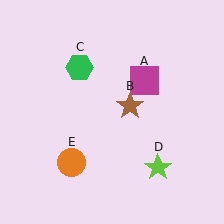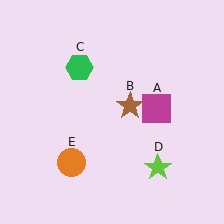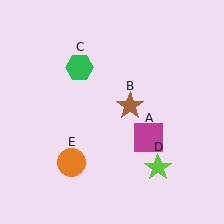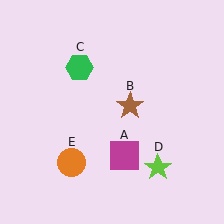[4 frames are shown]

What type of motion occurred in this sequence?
The magenta square (object A) rotated clockwise around the center of the scene.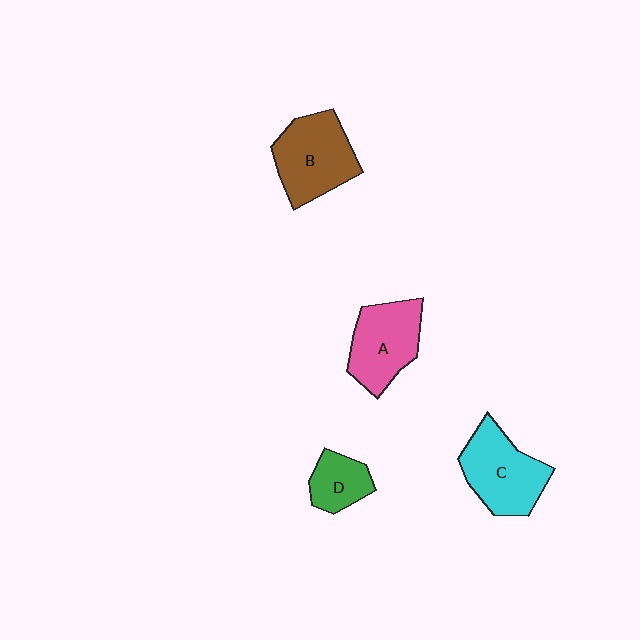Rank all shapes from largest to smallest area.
From largest to smallest: B (brown), C (cyan), A (pink), D (green).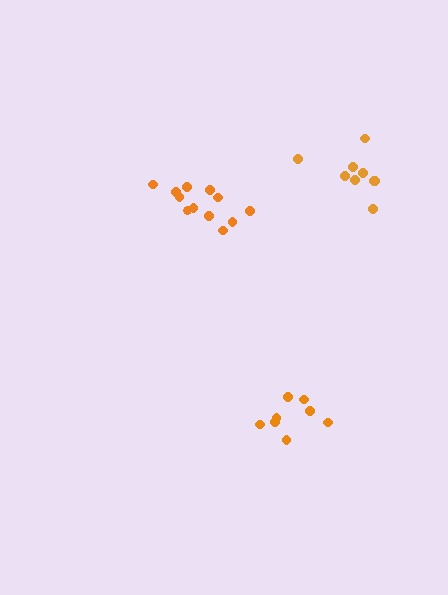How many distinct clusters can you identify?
There are 3 distinct clusters.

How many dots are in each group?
Group 1: 12 dots, Group 2: 9 dots, Group 3: 8 dots (29 total).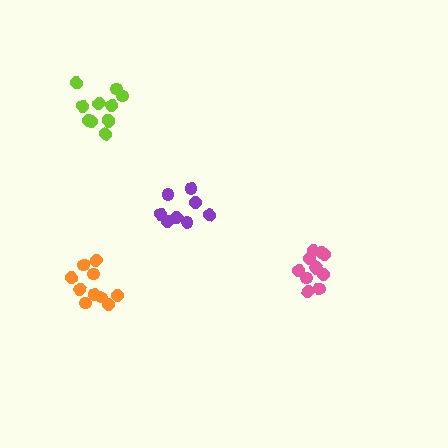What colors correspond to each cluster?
The clusters are colored: lime, orange, pink, purple.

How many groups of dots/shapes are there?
There are 4 groups.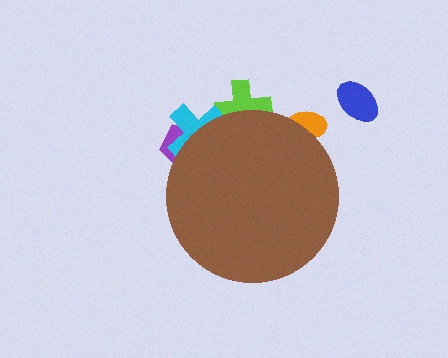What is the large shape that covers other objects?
A brown circle.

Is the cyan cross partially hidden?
Yes, the cyan cross is partially hidden behind the brown circle.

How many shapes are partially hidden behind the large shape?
4 shapes are partially hidden.